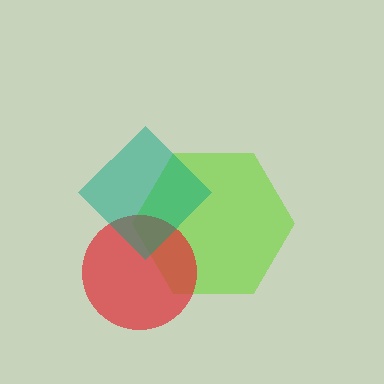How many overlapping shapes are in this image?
There are 3 overlapping shapes in the image.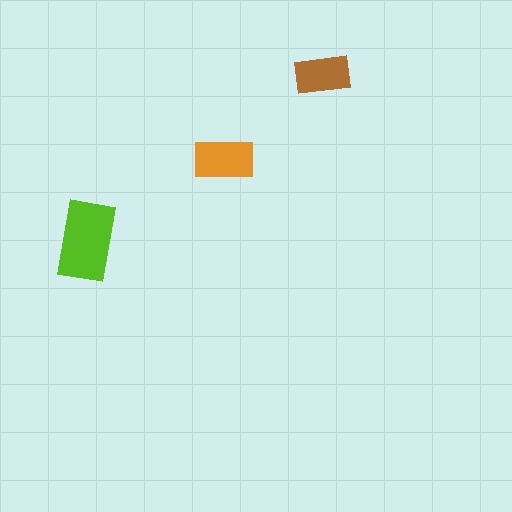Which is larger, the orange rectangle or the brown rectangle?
The orange one.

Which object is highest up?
The brown rectangle is topmost.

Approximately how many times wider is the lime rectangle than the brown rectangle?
About 1.5 times wider.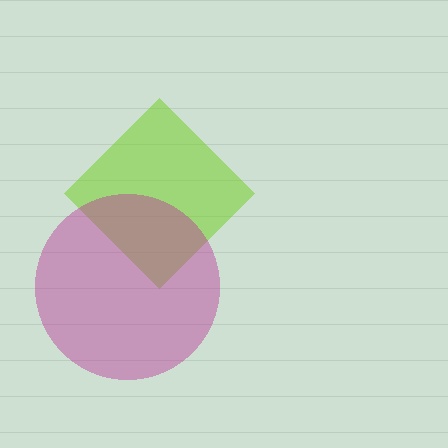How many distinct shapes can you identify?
There are 2 distinct shapes: a lime diamond, a magenta circle.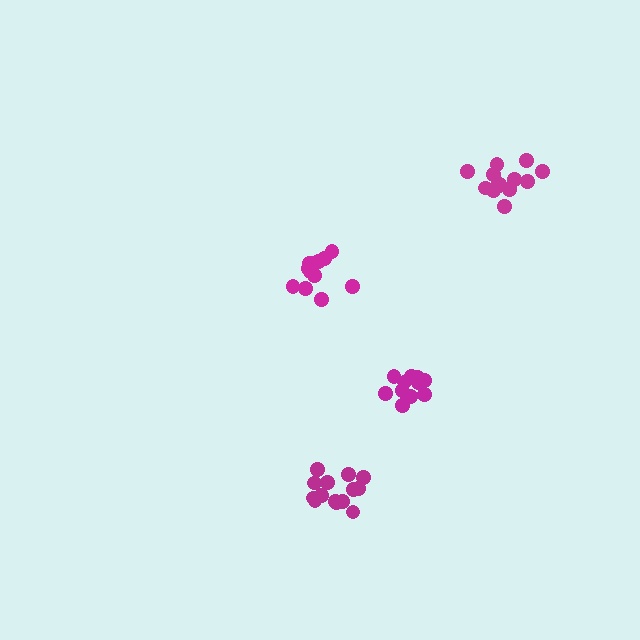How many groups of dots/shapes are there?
There are 4 groups.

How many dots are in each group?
Group 1: 12 dots, Group 2: 14 dots, Group 3: 13 dots, Group 4: 11 dots (50 total).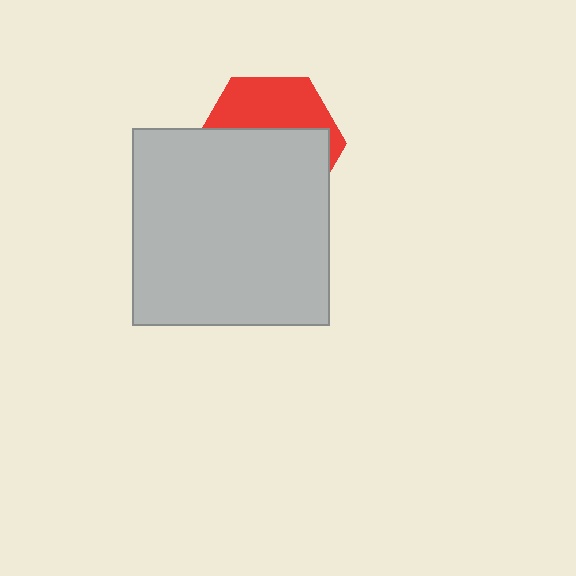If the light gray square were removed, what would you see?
You would see the complete red hexagon.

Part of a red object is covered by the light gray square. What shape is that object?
It is a hexagon.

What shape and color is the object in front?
The object in front is a light gray square.